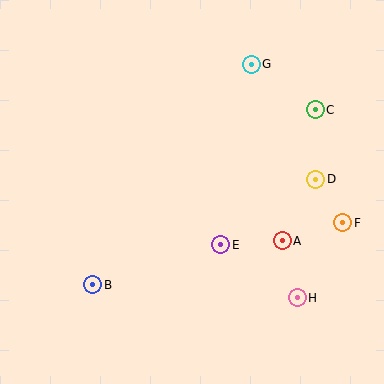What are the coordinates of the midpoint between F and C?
The midpoint between F and C is at (329, 166).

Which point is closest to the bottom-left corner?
Point B is closest to the bottom-left corner.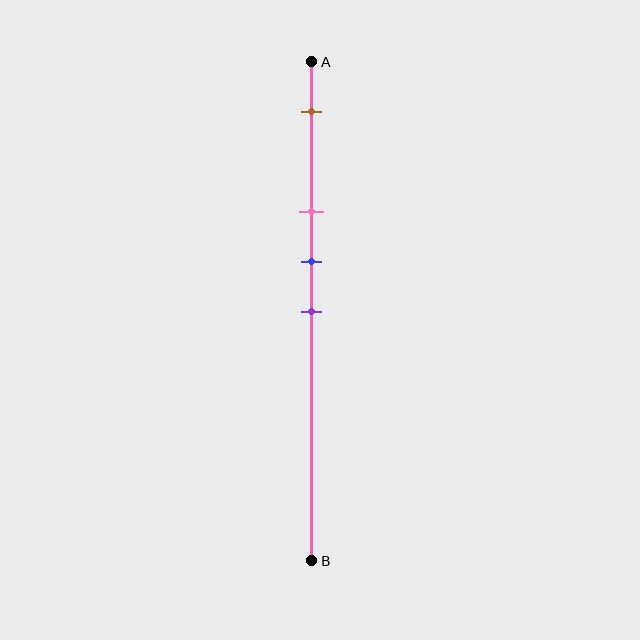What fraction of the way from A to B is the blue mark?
The blue mark is approximately 40% (0.4) of the way from A to B.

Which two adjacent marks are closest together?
The blue and purple marks are the closest adjacent pair.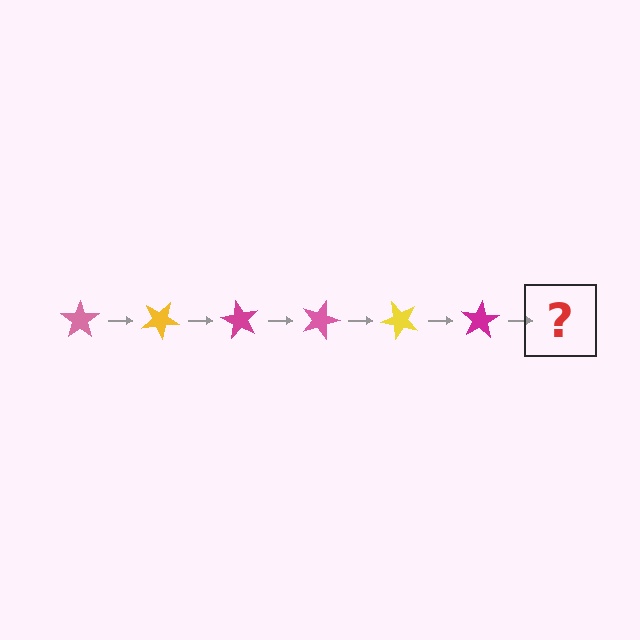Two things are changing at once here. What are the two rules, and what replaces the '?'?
The two rules are that it rotates 30 degrees each step and the color cycles through pink, yellow, and magenta. The '?' should be a pink star, rotated 180 degrees from the start.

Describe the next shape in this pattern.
It should be a pink star, rotated 180 degrees from the start.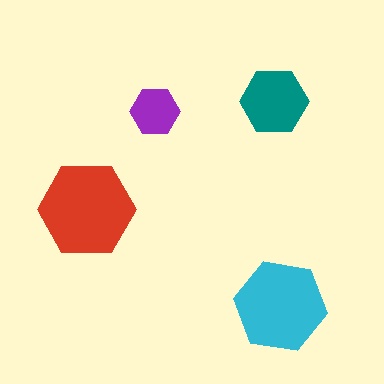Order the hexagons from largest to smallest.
the red one, the cyan one, the teal one, the purple one.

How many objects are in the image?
There are 4 objects in the image.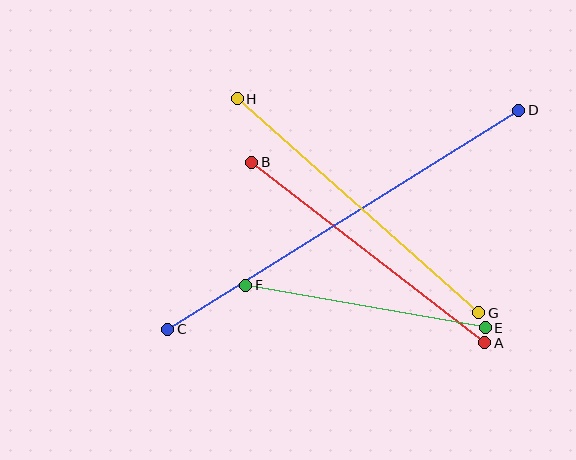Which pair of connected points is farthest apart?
Points C and D are farthest apart.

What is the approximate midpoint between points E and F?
The midpoint is at approximately (366, 306) pixels.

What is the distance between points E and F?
The distance is approximately 243 pixels.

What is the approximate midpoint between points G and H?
The midpoint is at approximately (358, 206) pixels.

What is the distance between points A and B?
The distance is approximately 294 pixels.